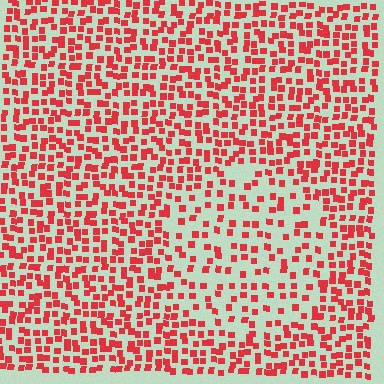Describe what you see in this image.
The image contains small red elements arranged at two different densities. A circle-shaped region is visible where the elements are less densely packed than the surrounding area.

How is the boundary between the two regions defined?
The boundary is defined by a change in element density (approximately 1.9x ratio). All elements are the same color, size, and shape.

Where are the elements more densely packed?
The elements are more densely packed outside the circle boundary.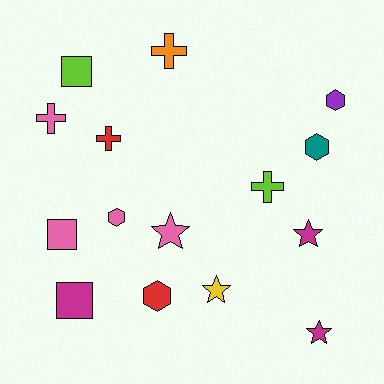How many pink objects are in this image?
There are 4 pink objects.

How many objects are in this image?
There are 15 objects.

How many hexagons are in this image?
There are 4 hexagons.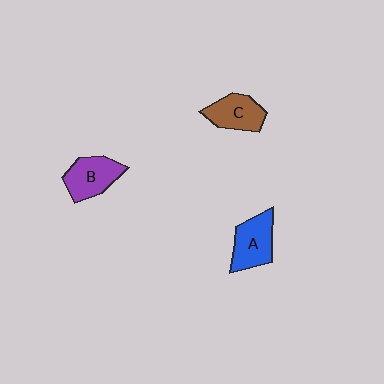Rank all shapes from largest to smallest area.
From largest to smallest: A (blue), B (purple), C (brown).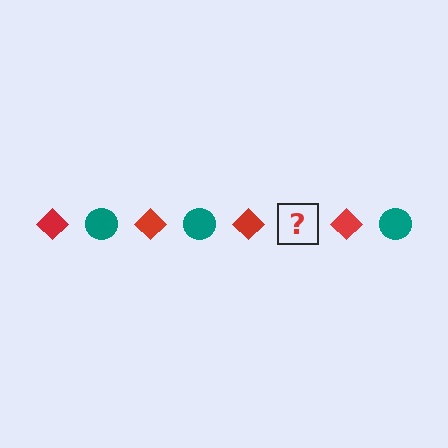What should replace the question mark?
The question mark should be replaced with a teal circle.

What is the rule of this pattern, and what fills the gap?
The rule is that the pattern alternates between red diamond and teal circle. The gap should be filled with a teal circle.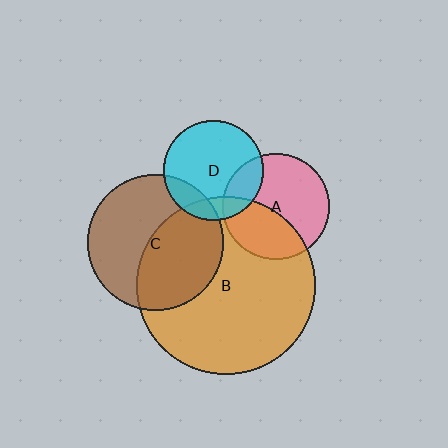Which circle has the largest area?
Circle B (orange).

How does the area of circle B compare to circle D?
Approximately 3.2 times.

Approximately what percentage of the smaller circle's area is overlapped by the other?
Approximately 15%.